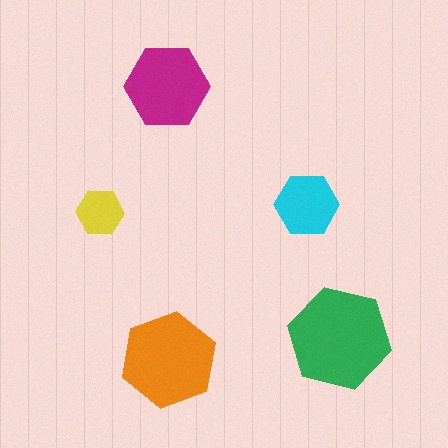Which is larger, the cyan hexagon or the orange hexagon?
The orange one.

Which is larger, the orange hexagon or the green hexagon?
The green one.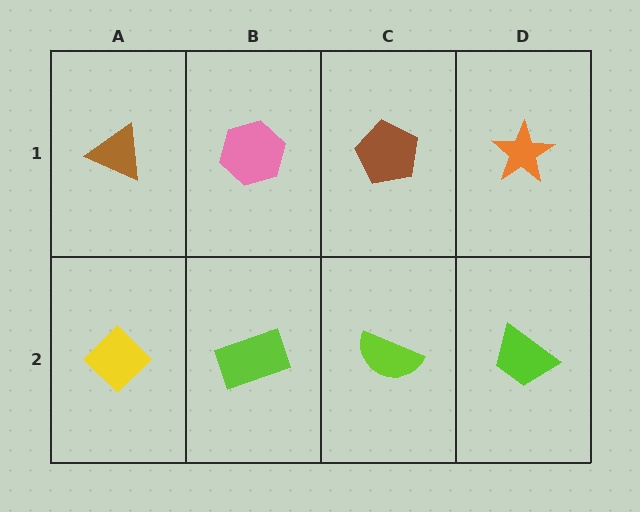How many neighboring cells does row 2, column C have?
3.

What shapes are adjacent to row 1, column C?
A lime semicircle (row 2, column C), a pink hexagon (row 1, column B), an orange star (row 1, column D).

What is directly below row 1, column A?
A yellow diamond.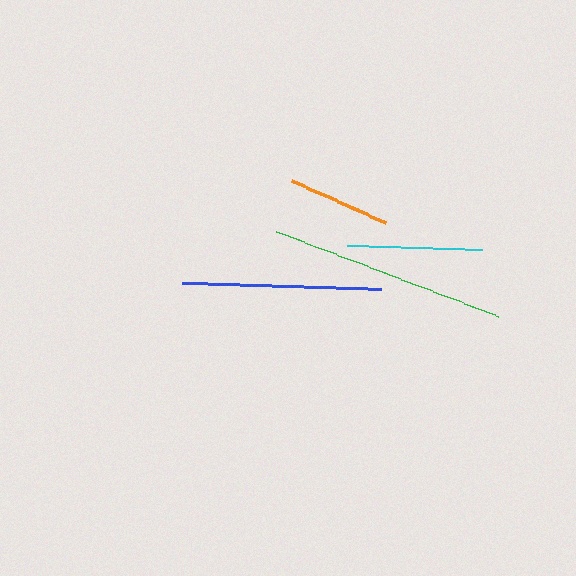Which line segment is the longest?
The green line is the longest at approximately 238 pixels.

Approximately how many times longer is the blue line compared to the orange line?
The blue line is approximately 1.9 times the length of the orange line.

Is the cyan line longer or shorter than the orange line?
The cyan line is longer than the orange line.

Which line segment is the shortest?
The orange line is the shortest at approximately 103 pixels.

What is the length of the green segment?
The green segment is approximately 238 pixels long.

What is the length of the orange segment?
The orange segment is approximately 103 pixels long.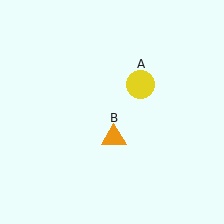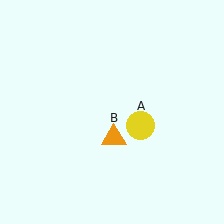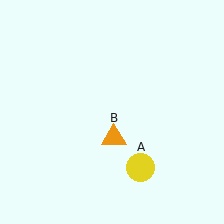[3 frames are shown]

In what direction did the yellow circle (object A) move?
The yellow circle (object A) moved down.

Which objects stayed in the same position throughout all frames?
Orange triangle (object B) remained stationary.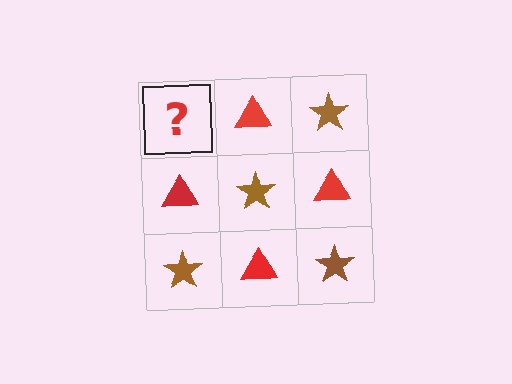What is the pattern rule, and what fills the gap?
The rule is that it alternates brown star and red triangle in a checkerboard pattern. The gap should be filled with a brown star.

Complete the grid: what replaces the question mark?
The question mark should be replaced with a brown star.